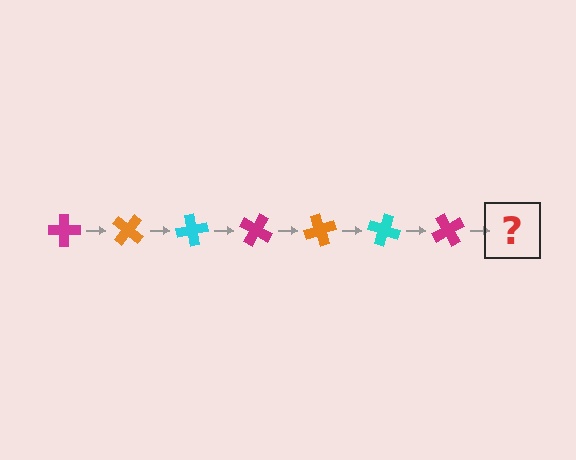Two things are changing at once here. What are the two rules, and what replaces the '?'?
The two rules are that it rotates 40 degrees each step and the color cycles through magenta, orange, and cyan. The '?' should be an orange cross, rotated 280 degrees from the start.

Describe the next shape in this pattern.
It should be an orange cross, rotated 280 degrees from the start.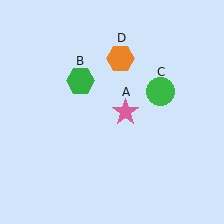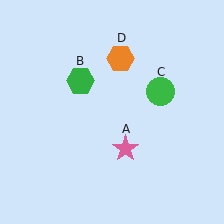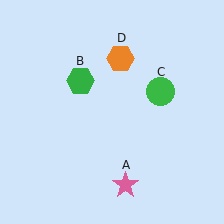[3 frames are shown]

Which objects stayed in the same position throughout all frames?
Green hexagon (object B) and green circle (object C) and orange hexagon (object D) remained stationary.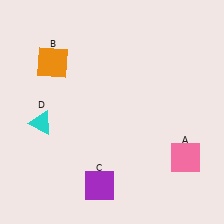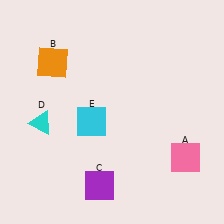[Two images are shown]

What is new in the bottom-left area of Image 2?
A cyan square (E) was added in the bottom-left area of Image 2.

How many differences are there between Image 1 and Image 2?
There is 1 difference between the two images.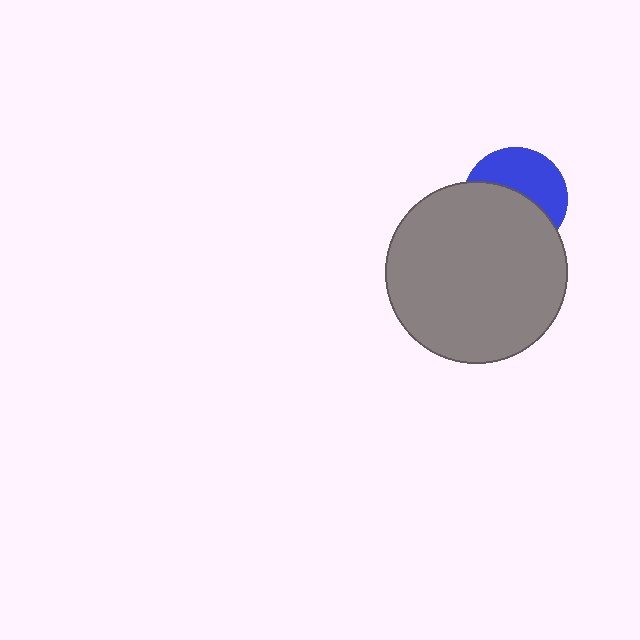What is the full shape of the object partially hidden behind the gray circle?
The partially hidden object is a blue circle.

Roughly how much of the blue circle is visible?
About half of it is visible (roughly 46%).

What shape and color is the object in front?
The object in front is a gray circle.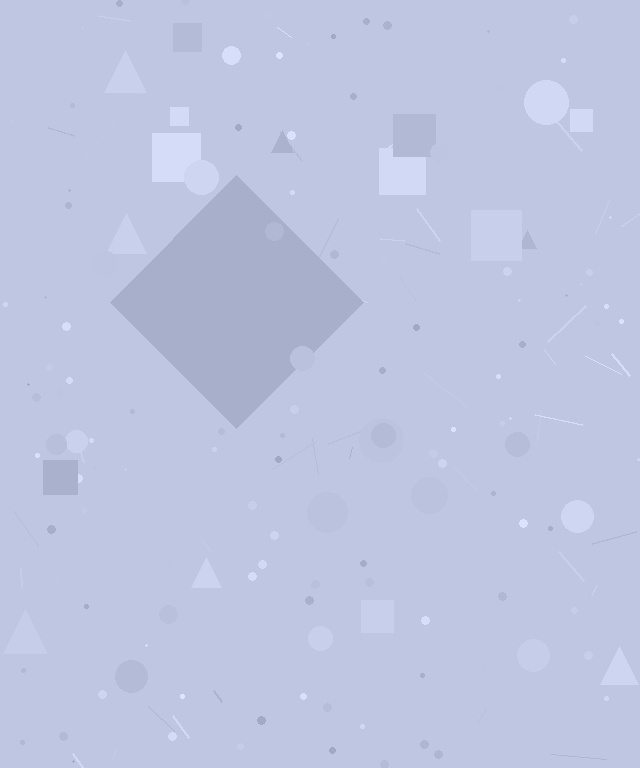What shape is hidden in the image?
A diamond is hidden in the image.